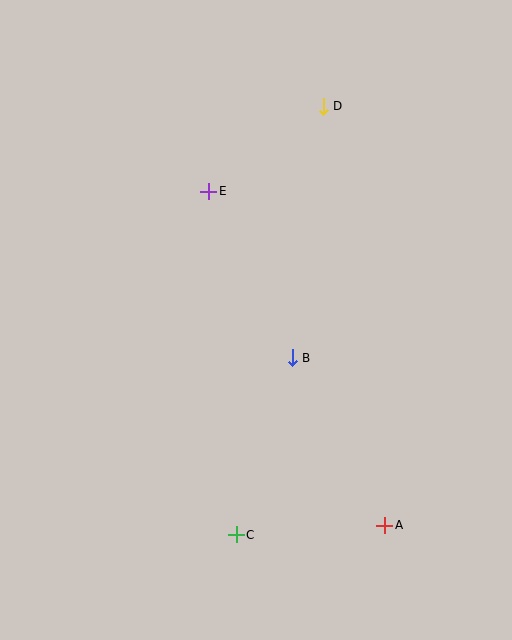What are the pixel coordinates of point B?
Point B is at (292, 358).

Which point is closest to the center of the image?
Point B at (292, 358) is closest to the center.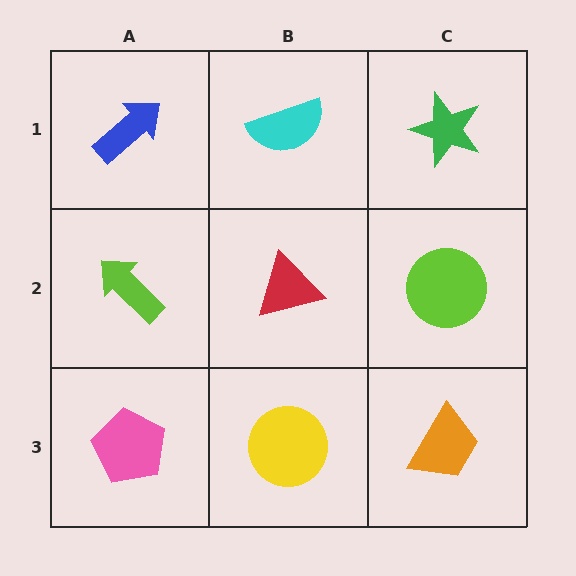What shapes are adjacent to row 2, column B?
A cyan semicircle (row 1, column B), a yellow circle (row 3, column B), a lime arrow (row 2, column A), a lime circle (row 2, column C).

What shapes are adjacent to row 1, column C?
A lime circle (row 2, column C), a cyan semicircle (row 1, column B).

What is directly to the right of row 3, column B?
An orange trapezoid.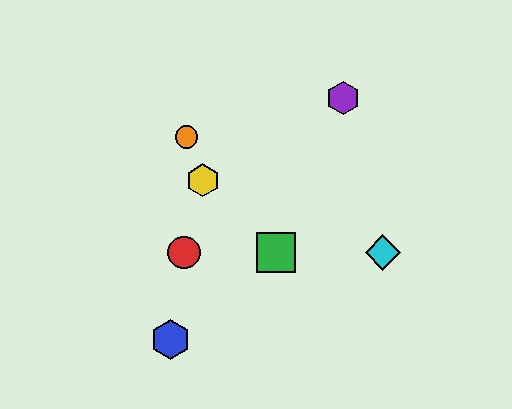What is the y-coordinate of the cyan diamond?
The cyan diamond is at y≈253.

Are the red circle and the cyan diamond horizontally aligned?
Yes, both are at y≈253.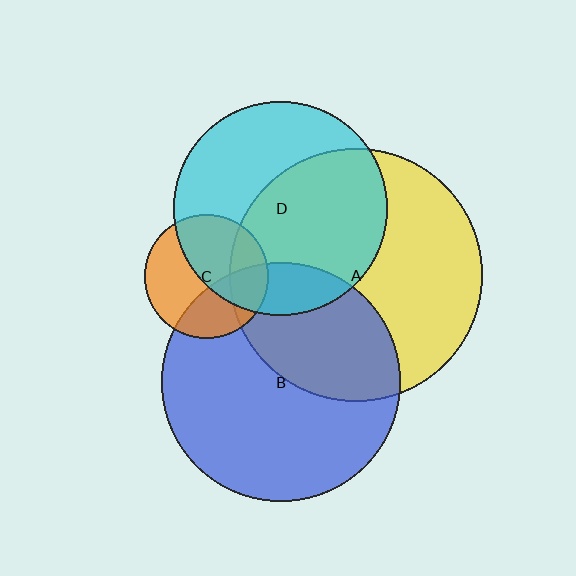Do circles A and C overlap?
Yes.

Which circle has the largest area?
Circle A (yellow).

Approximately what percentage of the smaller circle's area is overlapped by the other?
Approximately 25%.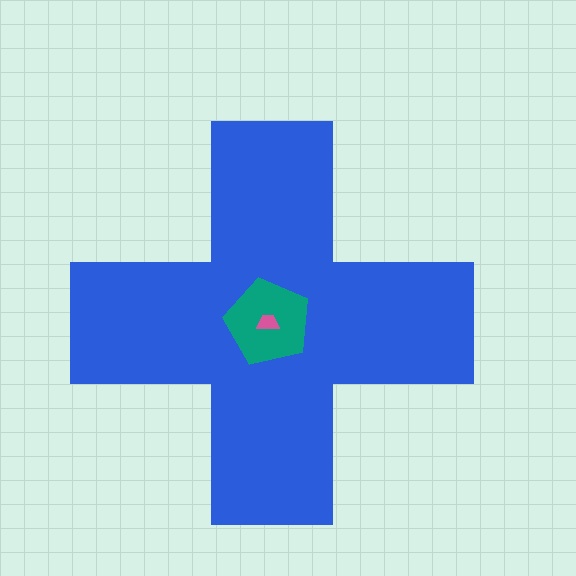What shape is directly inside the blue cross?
The teal pentagon.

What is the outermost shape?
The blue cross.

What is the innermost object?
The pink trapezoid.